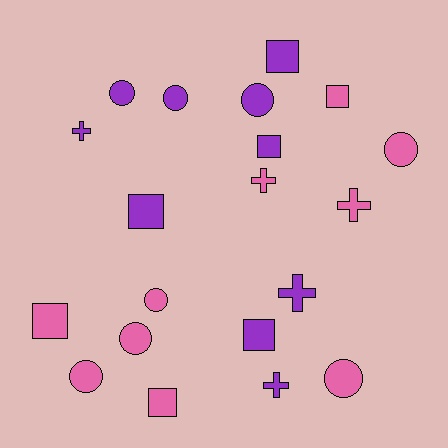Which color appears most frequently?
Pink, with 10 objects.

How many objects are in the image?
There are 20 objects.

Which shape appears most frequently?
Circle, with 8 objects.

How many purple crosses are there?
There are 3 purple crosses.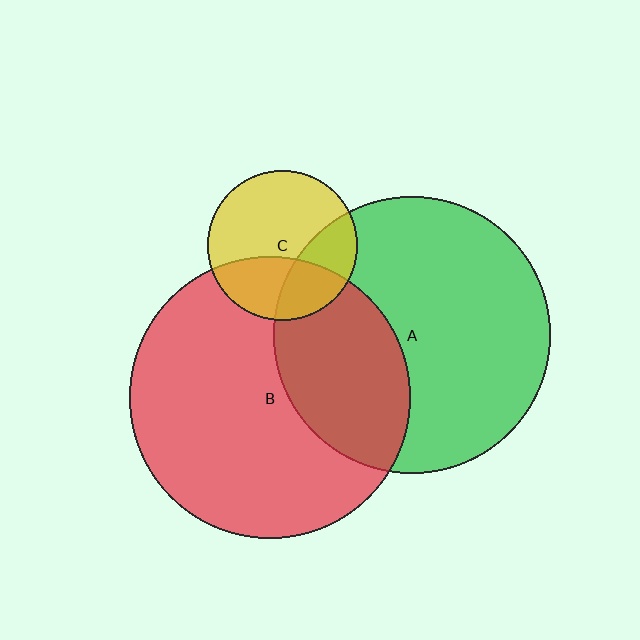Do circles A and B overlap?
Yes.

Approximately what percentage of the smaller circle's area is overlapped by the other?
Approximately 35%.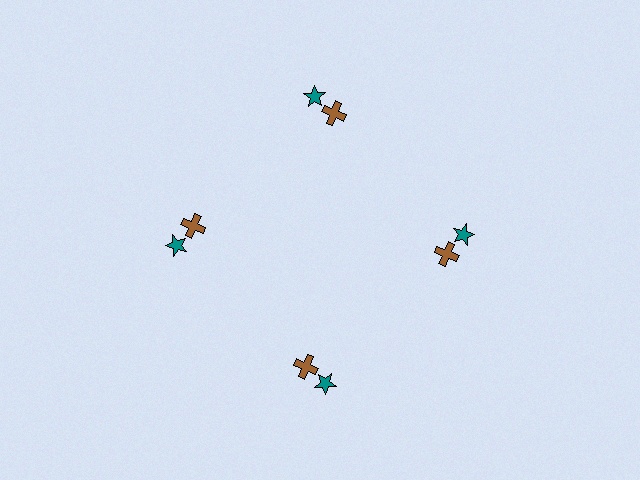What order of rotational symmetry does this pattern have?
This pattern has 4-fold rotational symmetry.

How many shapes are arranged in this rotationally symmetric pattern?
There are 8 shapes, arranged in 4 groups of 2.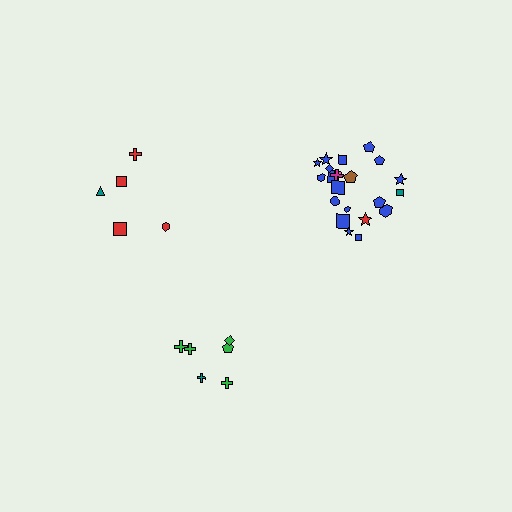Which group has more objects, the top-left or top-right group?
The top-right group.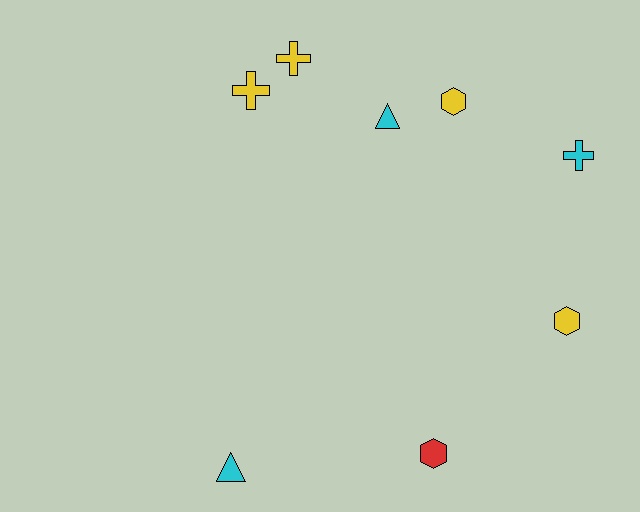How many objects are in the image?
There are 8 objects.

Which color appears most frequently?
Yellow, with 4 objects.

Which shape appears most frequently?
Hexagon, with 3 objects.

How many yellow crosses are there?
There are 2 yellow crosses.